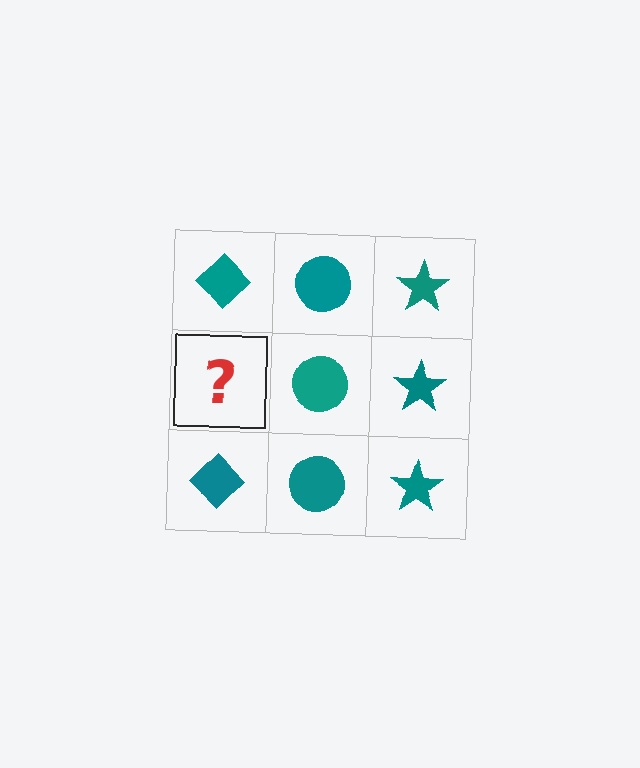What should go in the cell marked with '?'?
The missing cell should contain a teal diamond.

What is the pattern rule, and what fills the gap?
The rule is that each column has a consistent shape. The gap should be filled with a teal diamond.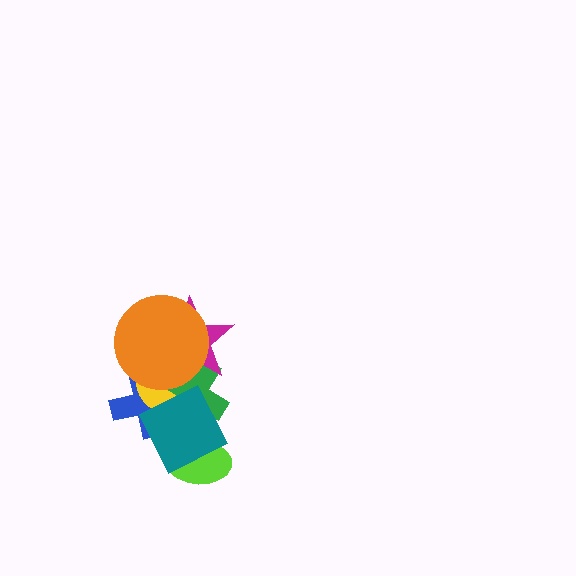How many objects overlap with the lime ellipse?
1 object overlaps with the lime ellipse.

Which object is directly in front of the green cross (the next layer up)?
The magenta star is directly in front of the green cross.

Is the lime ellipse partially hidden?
Yes, it is partially covered by another shape.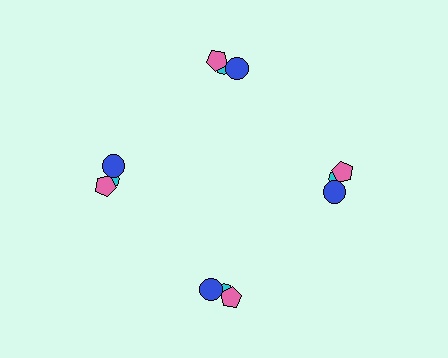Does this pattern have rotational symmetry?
Yes, this pattern has 4-fold rotational symmetry. It looks the same after rotating 90 degrees around the center.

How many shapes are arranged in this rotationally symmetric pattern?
There are 12 shapes, arranged in 4 groups of 3.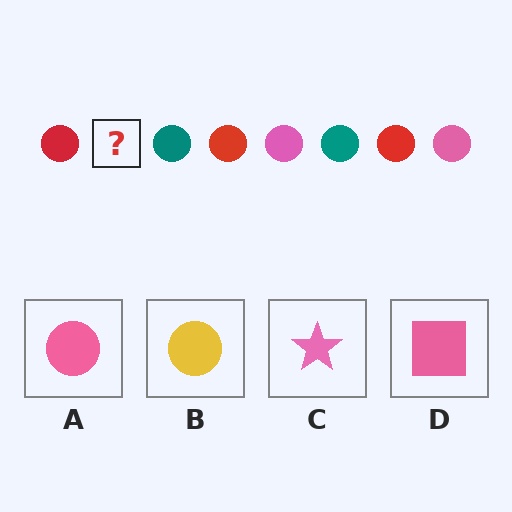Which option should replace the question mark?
Option A.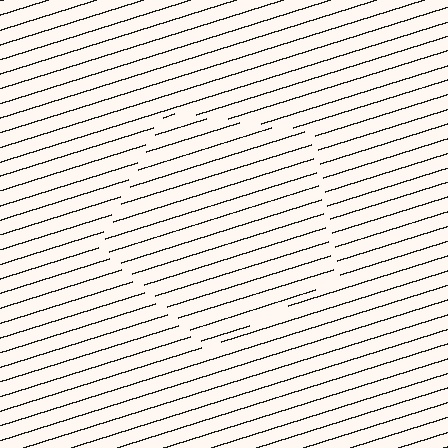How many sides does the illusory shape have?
5 sides — the line-ends trace a pentagon.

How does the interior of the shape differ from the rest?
The interior of the shape contains the same grating, shifted by half a period — the contour is defined by the phase discontinuity where line-ends from the inner and outer gratings abut.